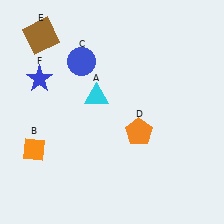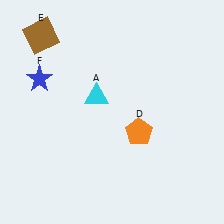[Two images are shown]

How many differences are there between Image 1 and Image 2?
There are 2 differences between the two images.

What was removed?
The orange diamond (B), the blue circle (C) were removed in Image 2.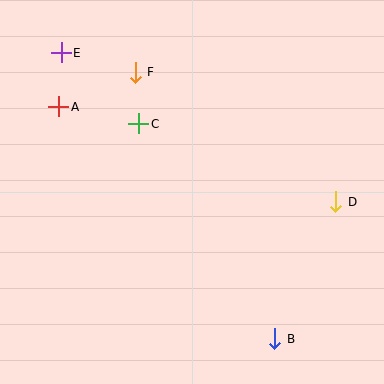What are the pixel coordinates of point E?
Point E is at (61, 53).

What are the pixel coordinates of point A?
Point A is at (59, 107).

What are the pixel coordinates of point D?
Point D is at (336, 202).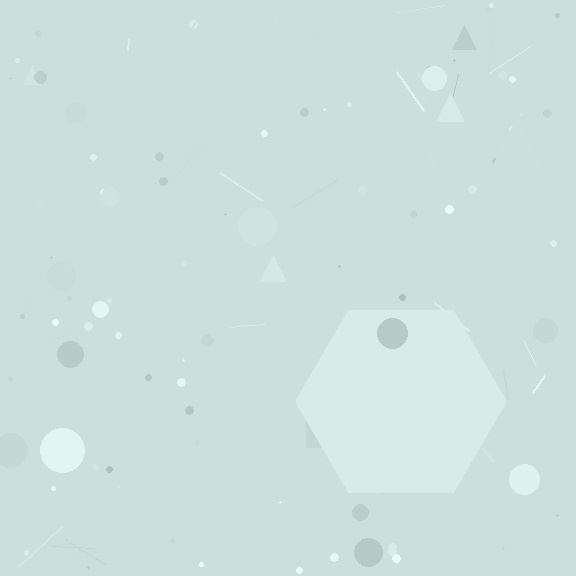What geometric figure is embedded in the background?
A hexagon is embedded in the background.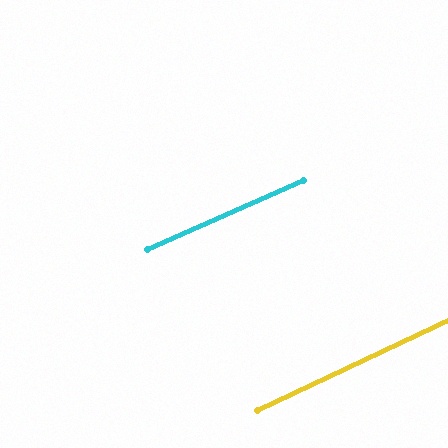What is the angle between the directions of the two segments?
Approximately 1 degree.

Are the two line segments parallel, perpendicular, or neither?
Parallel — their directions differ by only 1.4°.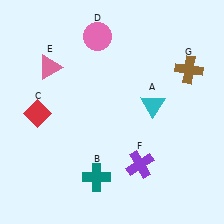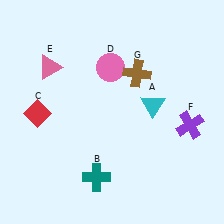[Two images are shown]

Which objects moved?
The objects that moved are: the pink circle (D), the purple cross (F), the brown cross (G).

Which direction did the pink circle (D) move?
The pink circle (D) moved down.